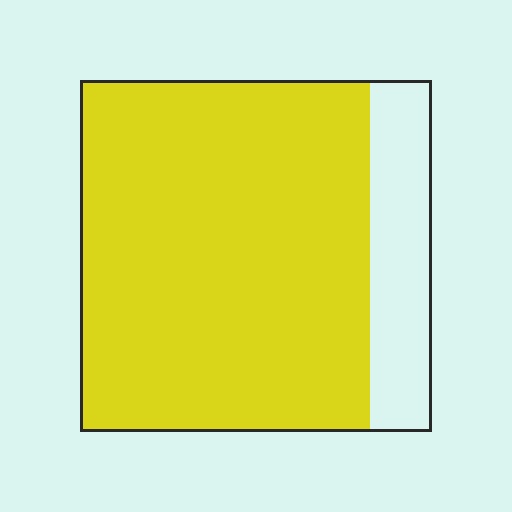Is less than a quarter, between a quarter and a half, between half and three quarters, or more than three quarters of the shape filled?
More than three quarters.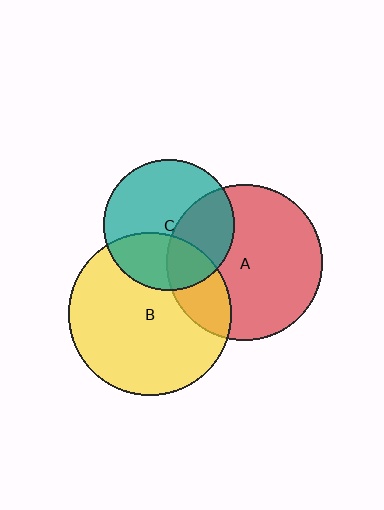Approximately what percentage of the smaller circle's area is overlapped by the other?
Approximately 20%.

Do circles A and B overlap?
Yes.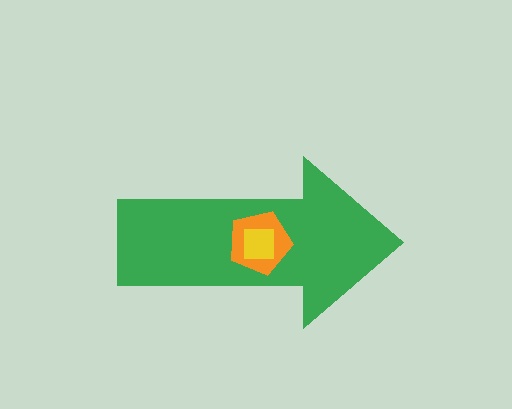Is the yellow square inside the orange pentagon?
Yes.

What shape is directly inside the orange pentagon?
The yellow square.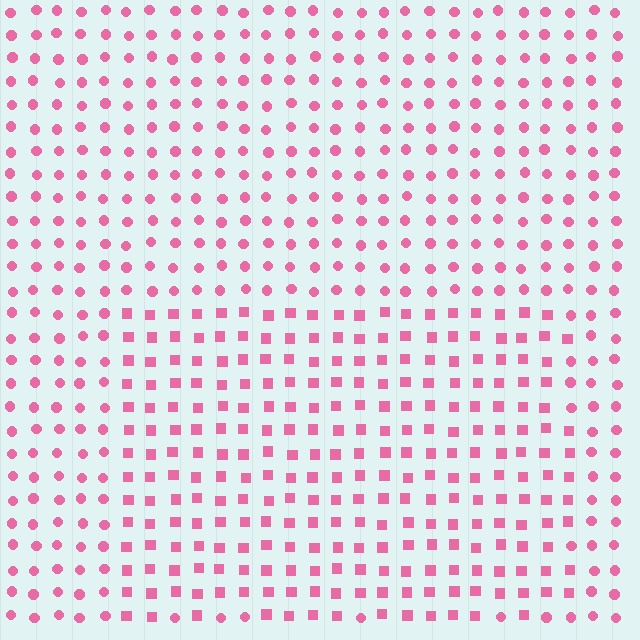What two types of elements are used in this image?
The image uses squares inside the rectangle region and circles outside it.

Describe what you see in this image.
The image is filled with small pink elements arranged in a uniform grid. A rectangle-shaped region contains squares, while the surrounding area contains circles. The boundary is defined purely by the change in element shape.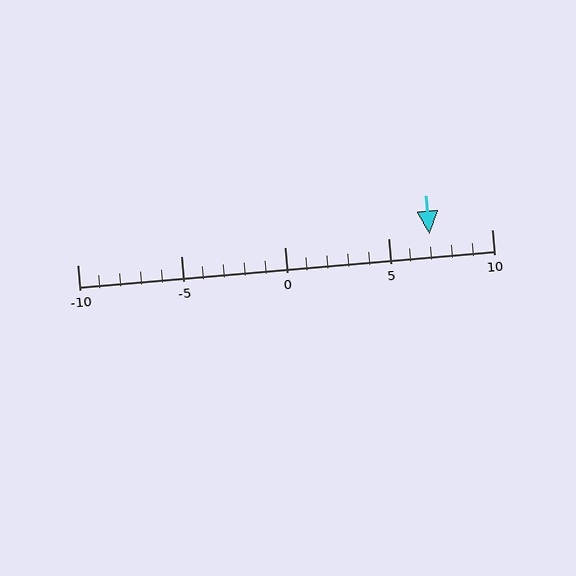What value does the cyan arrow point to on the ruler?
The cyan arrow points to approximately 7.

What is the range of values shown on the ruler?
The ruler shows values from -10 to 10.